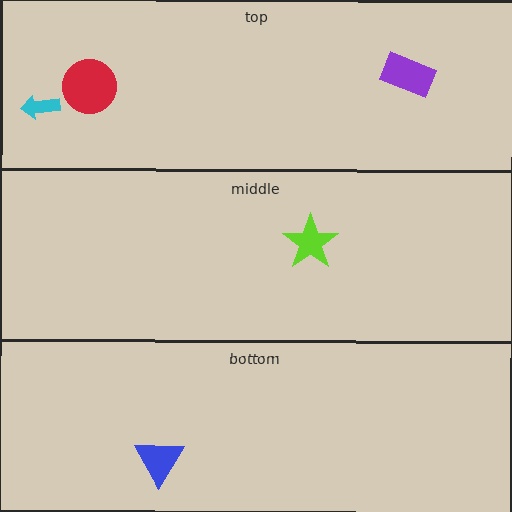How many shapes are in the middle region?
1.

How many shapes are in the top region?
3.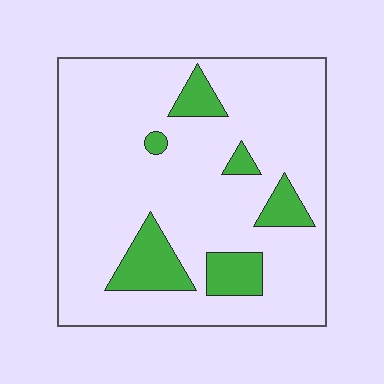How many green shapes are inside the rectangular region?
6.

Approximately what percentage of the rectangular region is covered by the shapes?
Approximately 15%.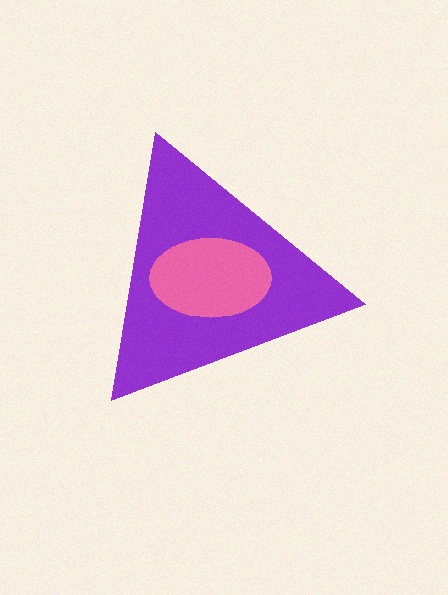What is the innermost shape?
The pink ellipse.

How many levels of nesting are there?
2.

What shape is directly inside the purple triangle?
The pink ellipse.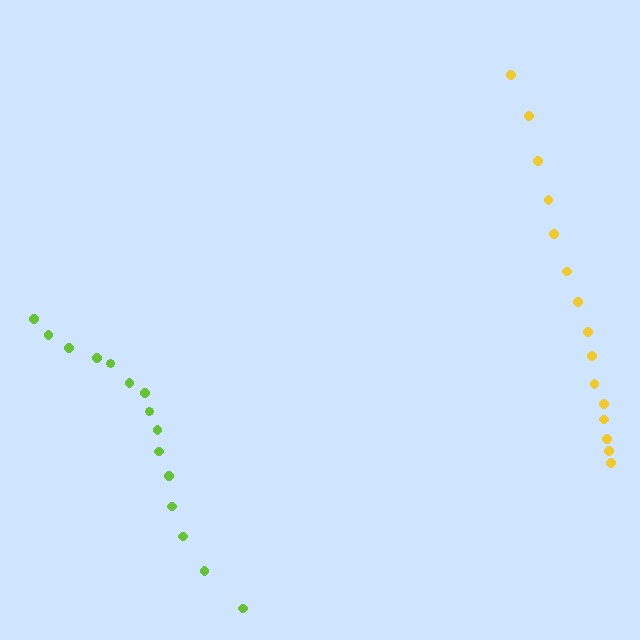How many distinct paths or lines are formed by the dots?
There are 2 distinct paths.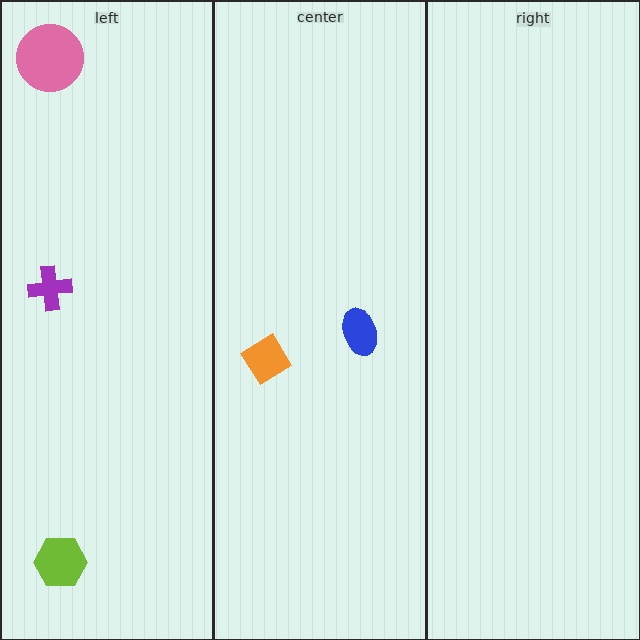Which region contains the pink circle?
The left region.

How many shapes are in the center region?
2.